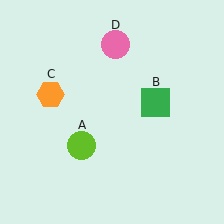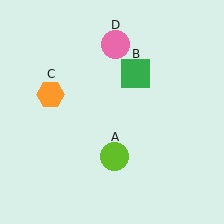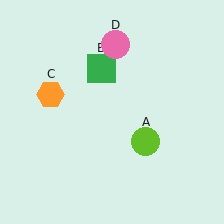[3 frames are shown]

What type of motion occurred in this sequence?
The lime circle (object A), green square (object B) rotated counterclockwise around the center of the scene.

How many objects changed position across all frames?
2 objects changed position: lime circle (object A), green square (object B).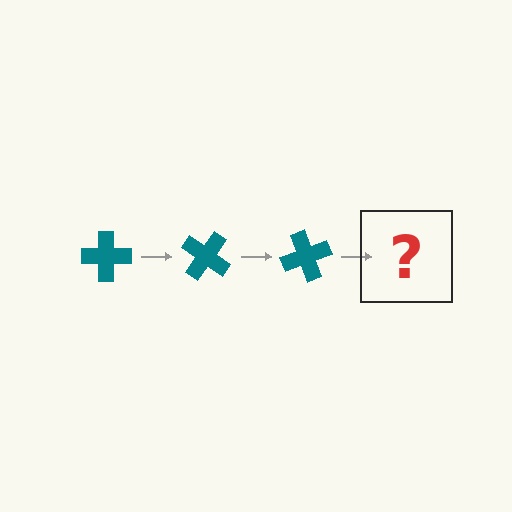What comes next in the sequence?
The next element should be a teal cross rotated 105 degrees.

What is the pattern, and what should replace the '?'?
The pattern is that the cross rotates 35 degrees each step. The '?' should be a teal cross rotated 105 degrees.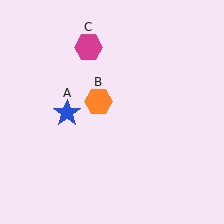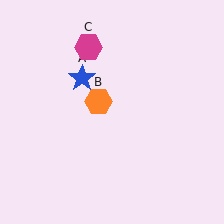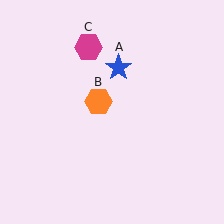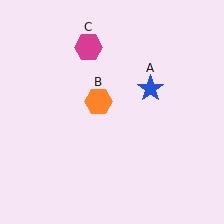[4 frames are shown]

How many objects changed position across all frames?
1 object changed position: blue star (object A).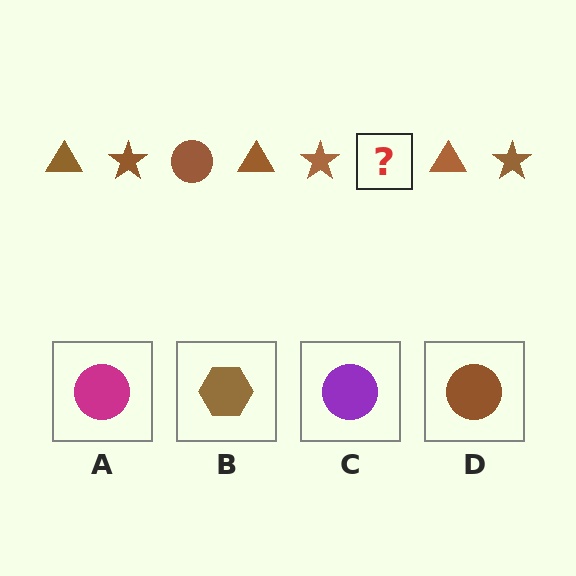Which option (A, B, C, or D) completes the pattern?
D.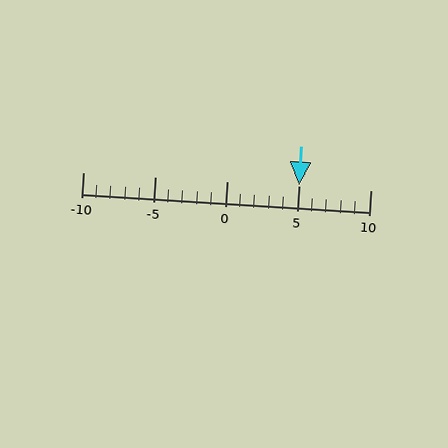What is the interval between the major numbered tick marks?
The major tick marks are spaced 5 units apart.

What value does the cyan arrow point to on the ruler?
The cyan arrow points to approximately 5.